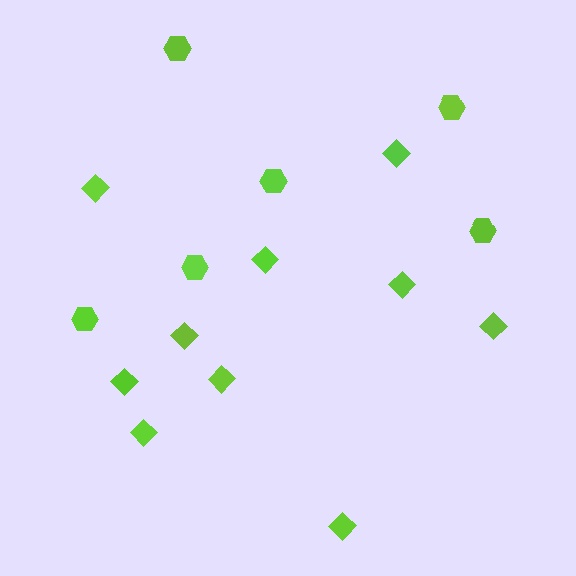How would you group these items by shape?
There are 2 groups: one group of hexagons (6) and one group of diamonds (10).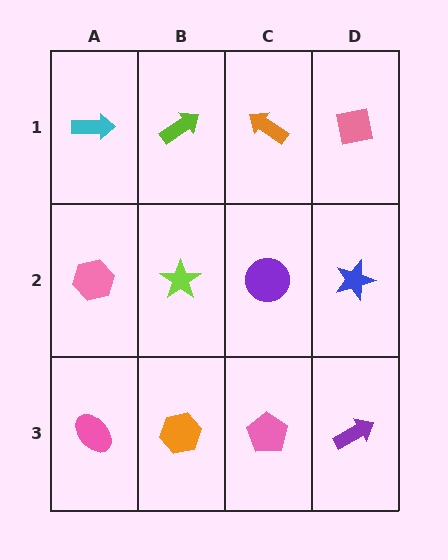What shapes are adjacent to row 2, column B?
A lime arrow (row 1, column B), an orange hexagon (row 3, column B), a pink hexagon (row 2, column A), a purple circle (row 2, column C).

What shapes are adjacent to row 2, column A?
A cyan arrow (row 1, column A), a pink ellipse (row 3, column A), a lime star (row 2, column B).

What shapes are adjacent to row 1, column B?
A lime star (row 2, column B), a cyan arrow (row 1, column A), an orange arrow (row 1, column C).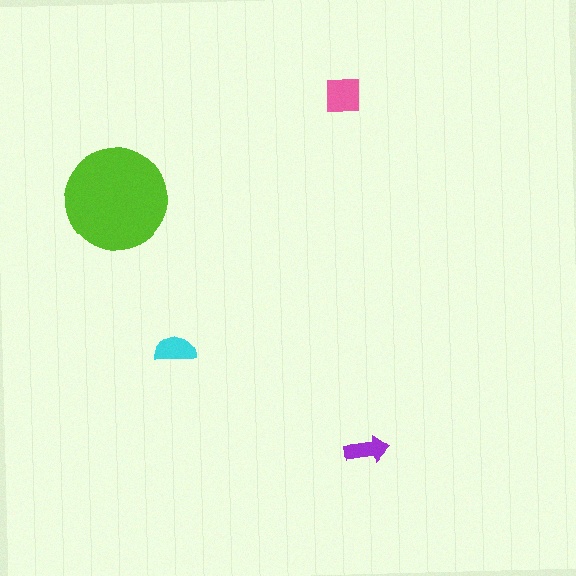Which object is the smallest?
The purple arrow.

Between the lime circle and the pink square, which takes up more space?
The lime circle.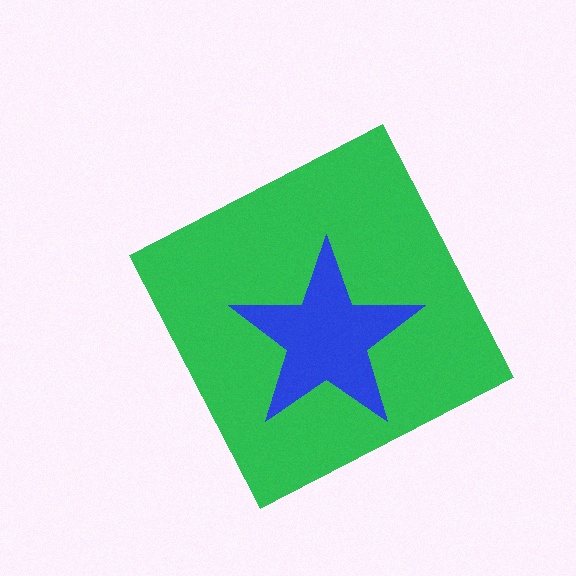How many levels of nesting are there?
2.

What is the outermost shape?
The green diamond.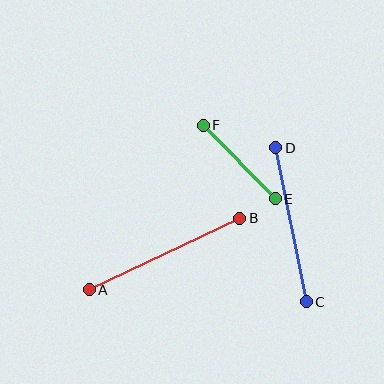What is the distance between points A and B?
The distance is approximately 167 pixels.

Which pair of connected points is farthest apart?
Points A and B are farthest apart.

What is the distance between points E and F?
The distance is approximately 103 pixels.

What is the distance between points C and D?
The distance is approximately 157 pixels.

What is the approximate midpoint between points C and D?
The midpoint is at approximately (291, 225) pixels.